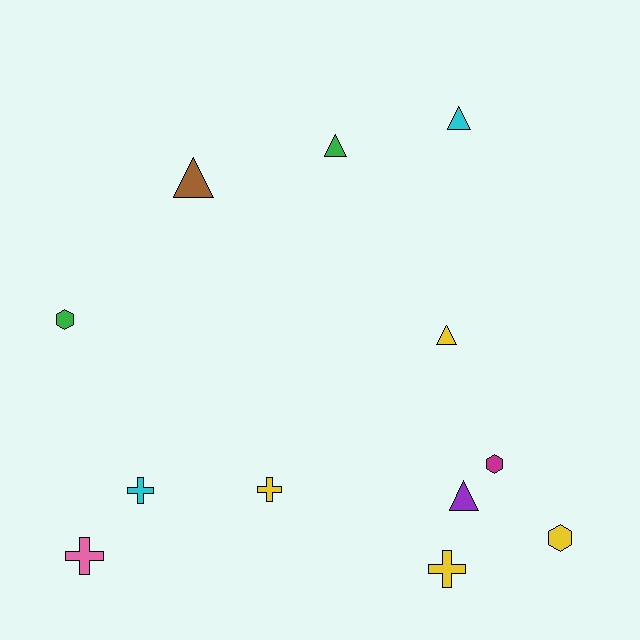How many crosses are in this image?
There are 4 crosses.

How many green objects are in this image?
There are 2 green objects.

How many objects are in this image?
There are 12 objects.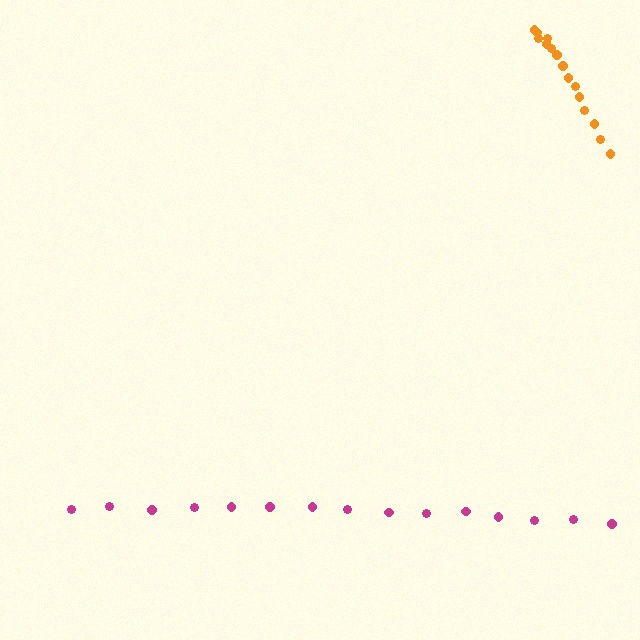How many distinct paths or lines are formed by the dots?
There are 2 distinct paths.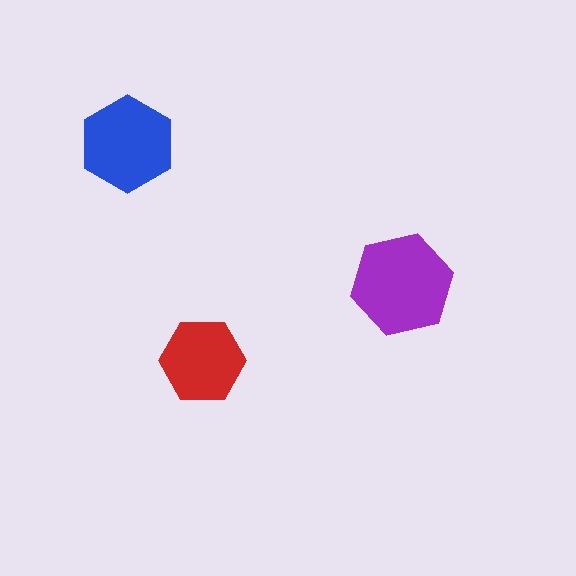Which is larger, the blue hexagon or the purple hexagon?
The purple one.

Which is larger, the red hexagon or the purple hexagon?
The purple one.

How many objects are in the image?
There are 3 objects in the image.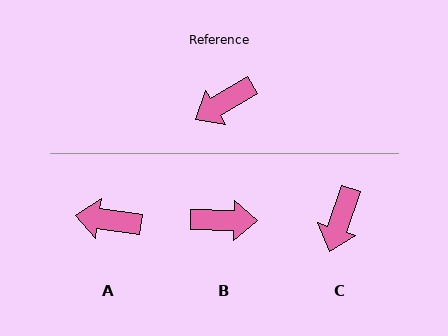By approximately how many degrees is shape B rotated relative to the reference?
Approximately 148 degrees counter-clockwise.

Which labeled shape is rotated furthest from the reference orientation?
B, about 148 degrees away.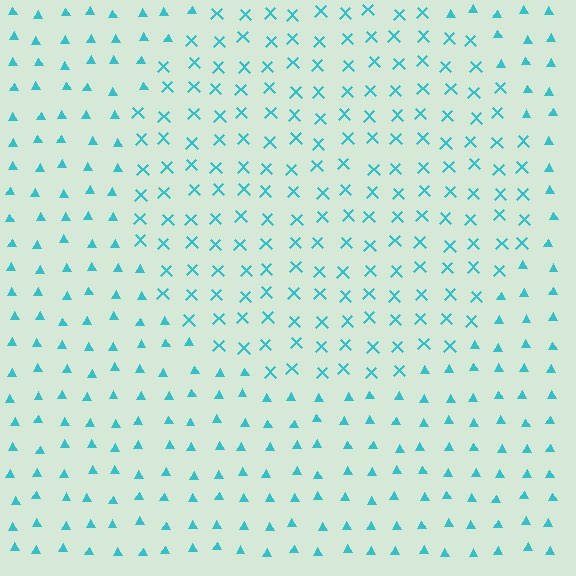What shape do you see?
I see a circle.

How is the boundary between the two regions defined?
The boundary is defined by a change in element shape: X marks inside vs. triangles outside. All elements share the same color and spacing.